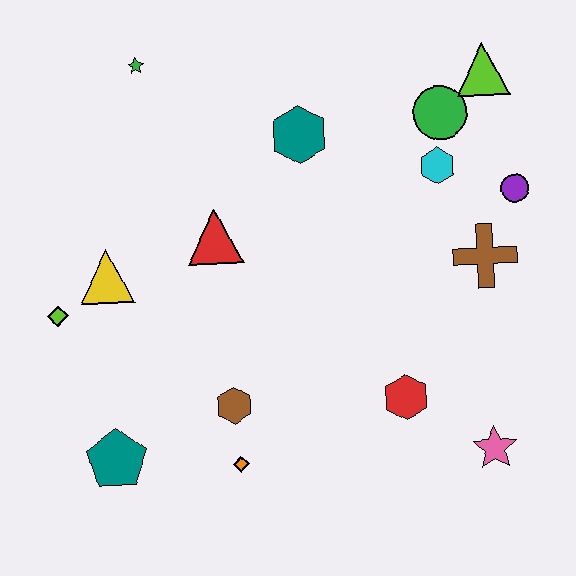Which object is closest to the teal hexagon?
The red triangle is closest to the teal hexagon.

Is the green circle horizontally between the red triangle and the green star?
No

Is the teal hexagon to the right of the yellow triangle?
Yes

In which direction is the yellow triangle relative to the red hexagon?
The yellow triangle is to the left of the red hexagon.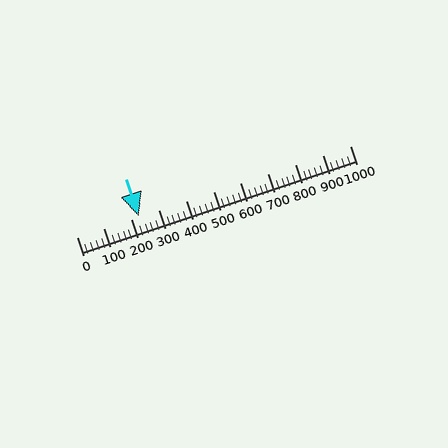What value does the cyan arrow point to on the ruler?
The cyan arrow points to approximately 228.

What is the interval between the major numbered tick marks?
The major tick marks are spaced 100 units apart.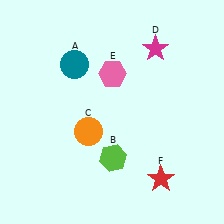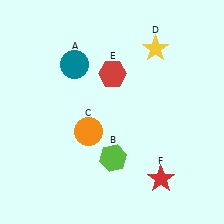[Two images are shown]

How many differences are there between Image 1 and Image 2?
There are 2 differences between the two images.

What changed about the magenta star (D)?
In Image 1, D is magenta. In Image 2, it changed to yellow.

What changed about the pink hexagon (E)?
In Image 1, E is pink. In Image 2, it changed to red.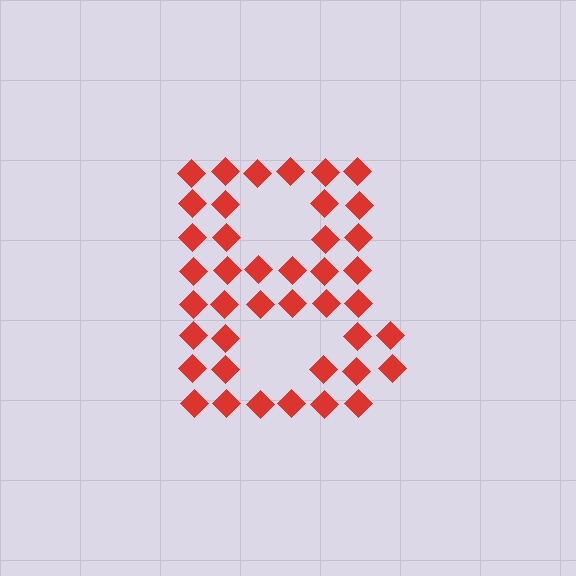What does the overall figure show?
The overall figure shows the letter B.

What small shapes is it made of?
It is made of small diamonds.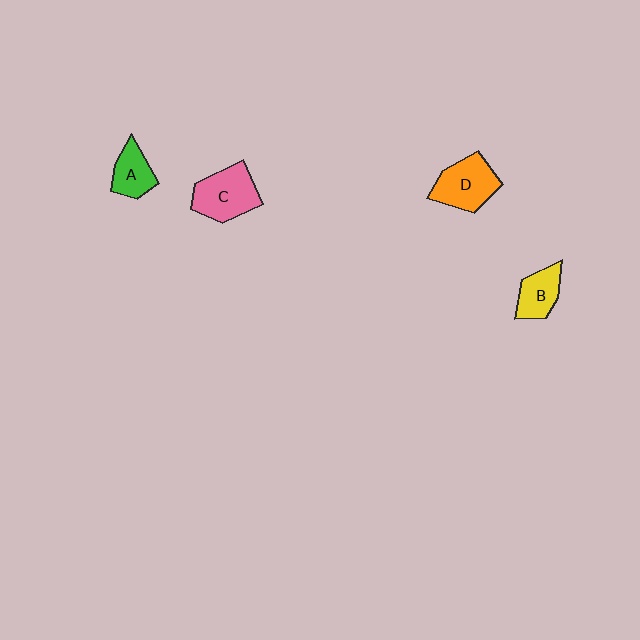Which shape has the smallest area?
Shape A (green).